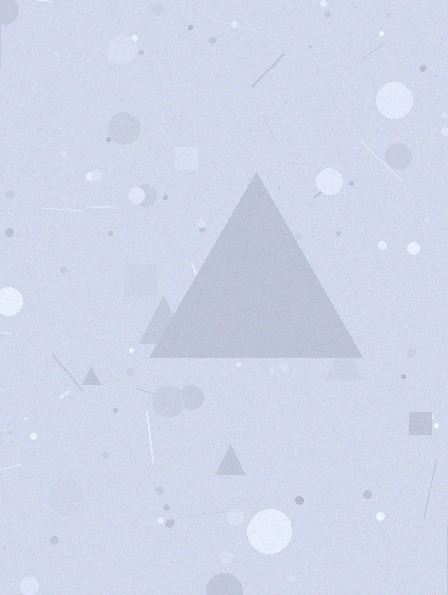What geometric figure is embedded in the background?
A triangle is embedded in the background.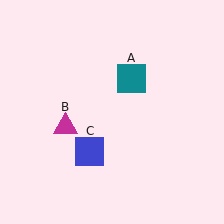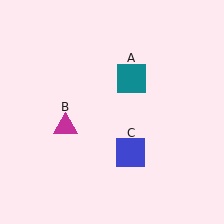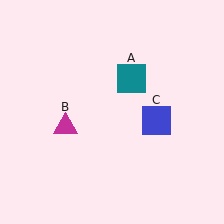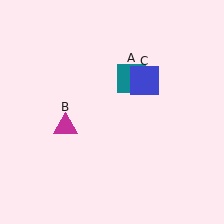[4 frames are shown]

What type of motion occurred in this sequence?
The blue square (object C) rotated counterclockwise around the center of the scene.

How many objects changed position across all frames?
1 object changed position: blue square (object C).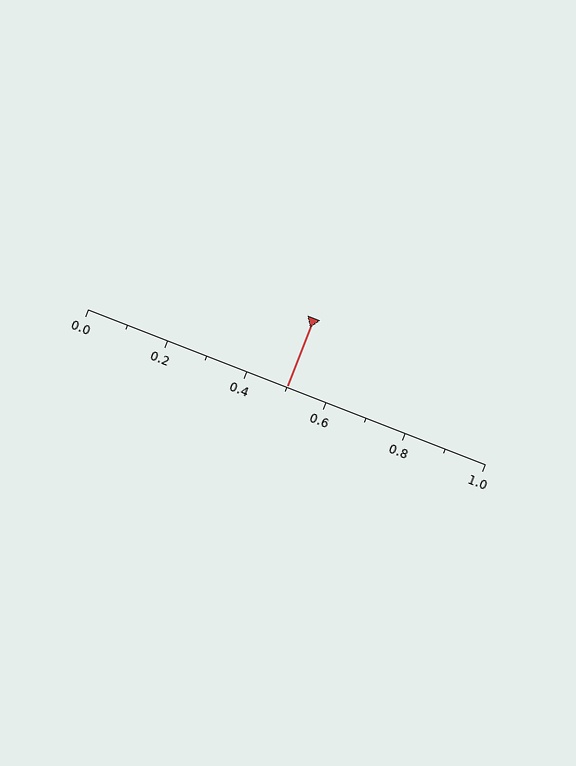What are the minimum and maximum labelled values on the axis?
The axis runs from 0.0 to 1.0.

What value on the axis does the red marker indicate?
The marker indicates approximately 0.5.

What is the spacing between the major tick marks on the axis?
The major ticks are spaced 0.2 apart.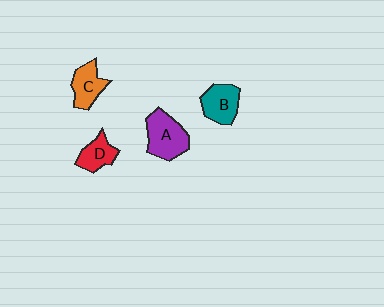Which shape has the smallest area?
Shape D (red).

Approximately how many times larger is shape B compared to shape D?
Approximately 1.2 times.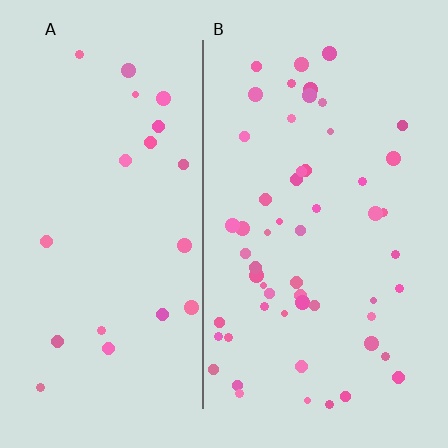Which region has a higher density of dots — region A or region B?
B (the right).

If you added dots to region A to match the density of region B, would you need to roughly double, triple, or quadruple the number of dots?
Approximately triple.